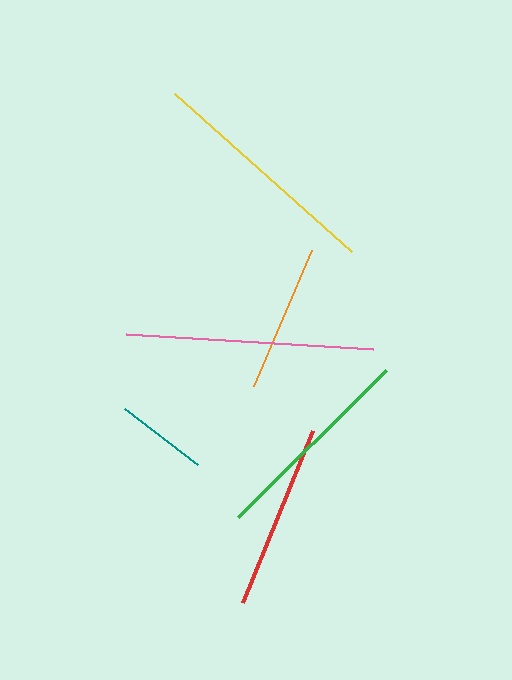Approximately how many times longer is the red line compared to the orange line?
The red line is approximately 1.3 times the length of the orange line.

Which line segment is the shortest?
The teal line is the shortest at approximately 93 pixels.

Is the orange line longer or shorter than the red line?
The red line is longer than the orange line.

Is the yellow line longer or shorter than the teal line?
The yellow line is longer than the teal line.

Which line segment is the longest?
The pink line is the longest at approximately 247 pixels.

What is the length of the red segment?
The red segment is approximately 185 pixels long.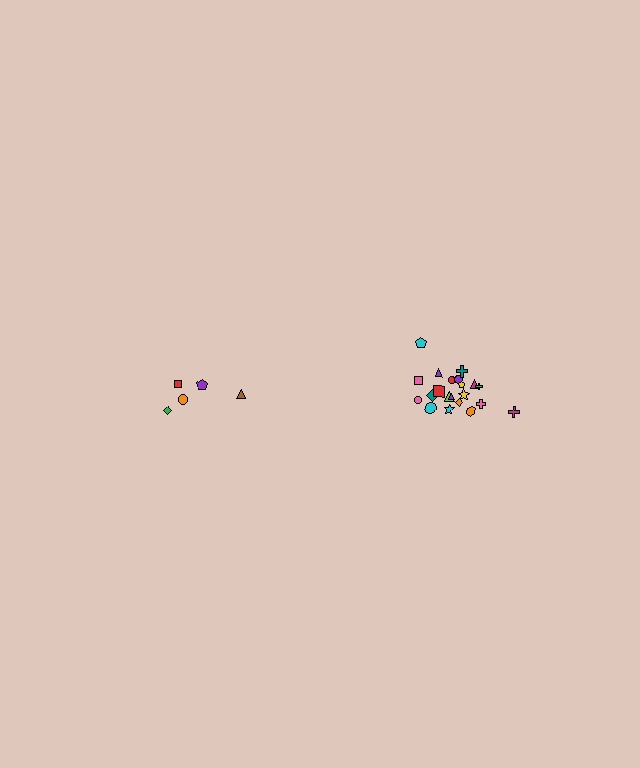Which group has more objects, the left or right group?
The right group.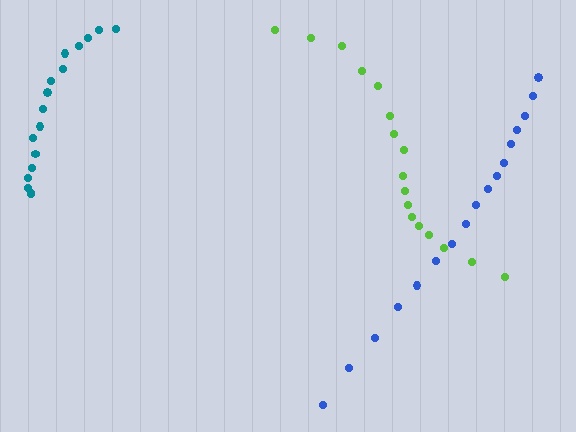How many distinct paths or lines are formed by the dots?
There are 3 distinct paths.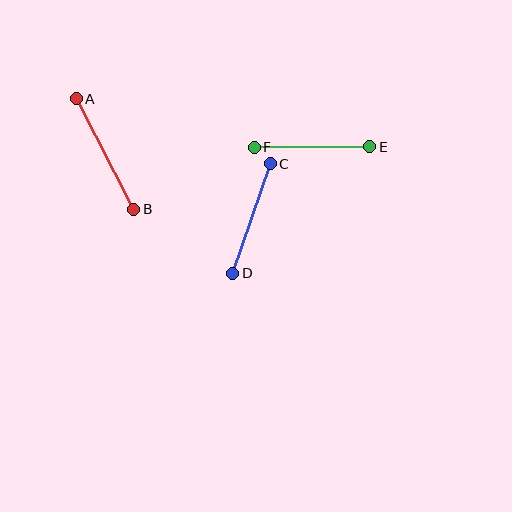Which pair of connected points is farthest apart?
Points A and B are farthest apart.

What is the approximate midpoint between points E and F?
The midpoint is at approximately (312, 147) pixels.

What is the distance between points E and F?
The distance is approximately 116 pixels.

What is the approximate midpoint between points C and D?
The midpoint is at approximately (252, 219) pixels.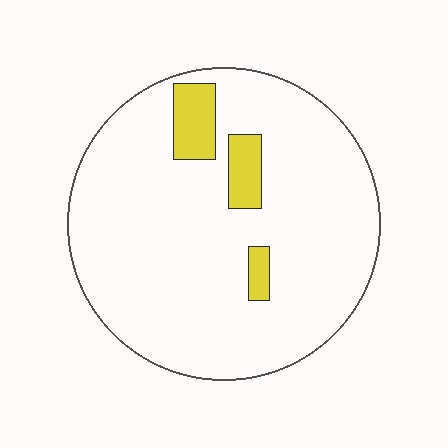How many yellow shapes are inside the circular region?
3.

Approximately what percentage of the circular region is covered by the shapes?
Approximately 10%.